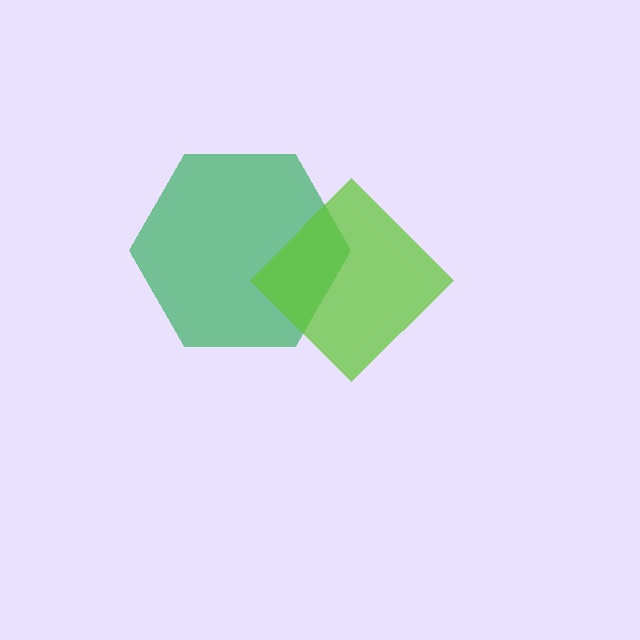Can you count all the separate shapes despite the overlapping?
Yes, there are 2 separate shapes.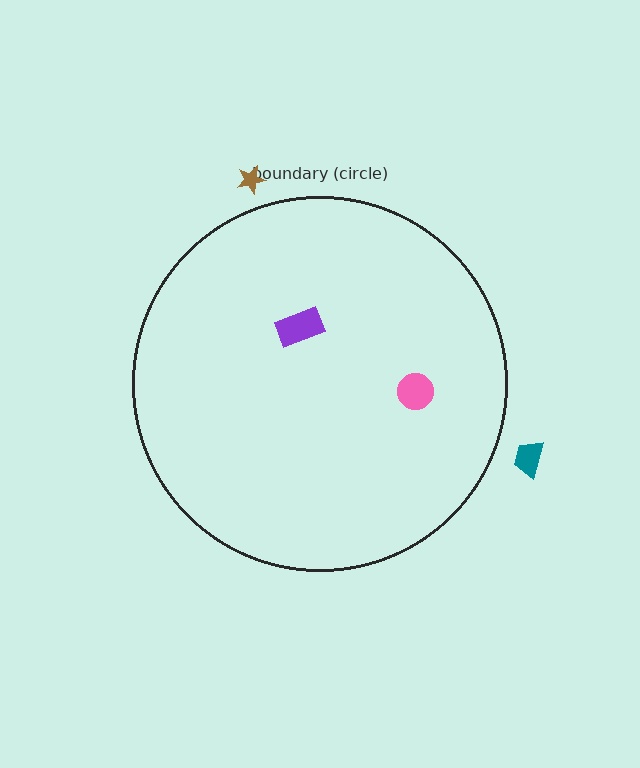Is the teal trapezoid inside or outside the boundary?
Outside.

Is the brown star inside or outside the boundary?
Outside.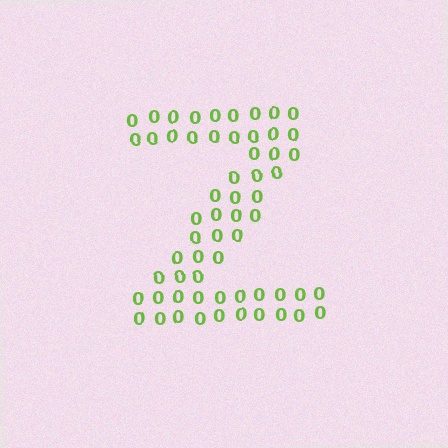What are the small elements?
The small elements are digit 0's.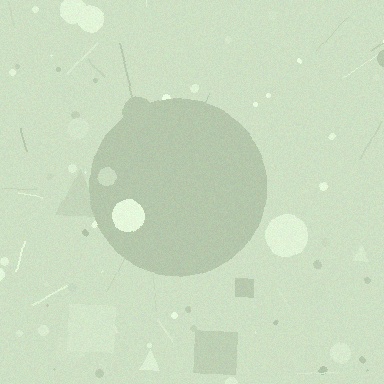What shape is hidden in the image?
A circle is hidden in the image.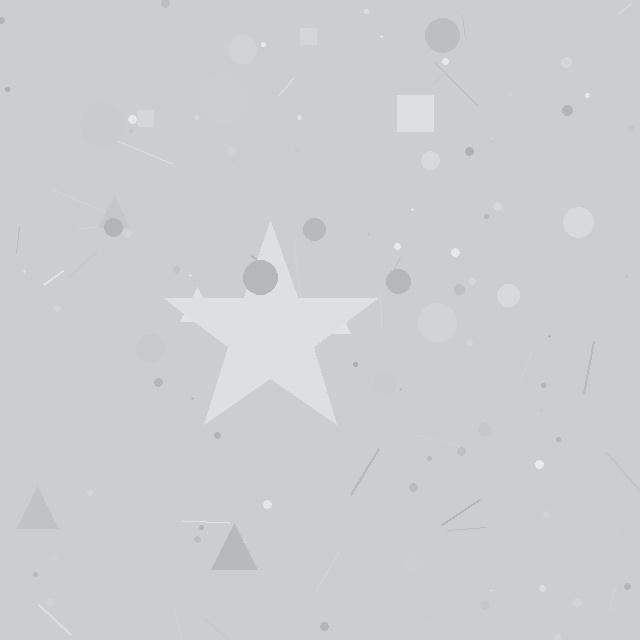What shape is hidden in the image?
A star is hidden in the image.